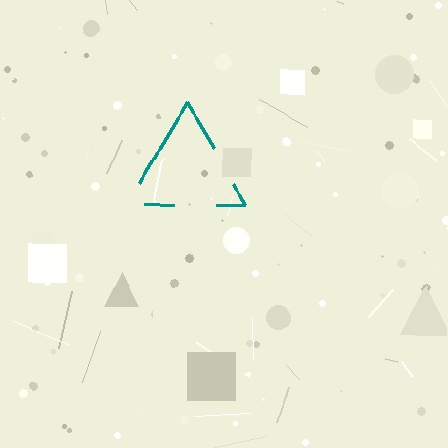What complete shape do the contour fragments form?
The contour fragments form a triangle.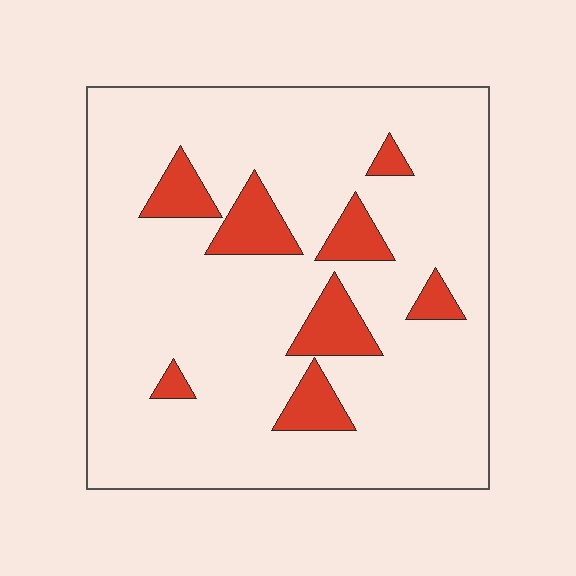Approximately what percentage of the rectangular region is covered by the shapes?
Approximately 15%.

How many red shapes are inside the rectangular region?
8.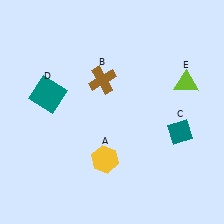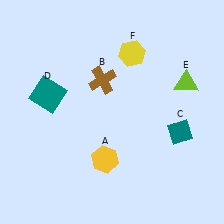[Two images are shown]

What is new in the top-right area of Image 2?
A yellow hexagon (F) was added in the top-right area of Image 2.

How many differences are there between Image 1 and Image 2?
There is 1 difference between the two images.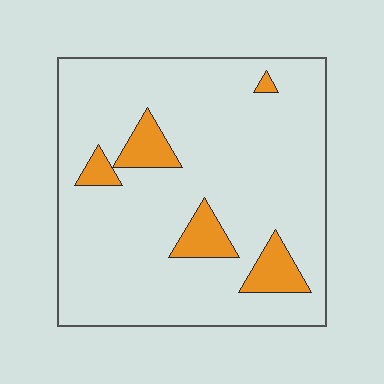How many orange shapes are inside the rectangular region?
5.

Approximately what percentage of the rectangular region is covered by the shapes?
Approximately 10%.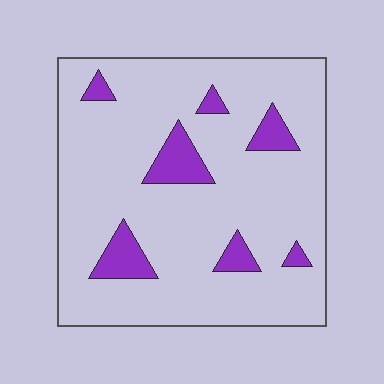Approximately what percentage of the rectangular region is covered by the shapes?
Approximately 10%.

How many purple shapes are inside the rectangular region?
7.